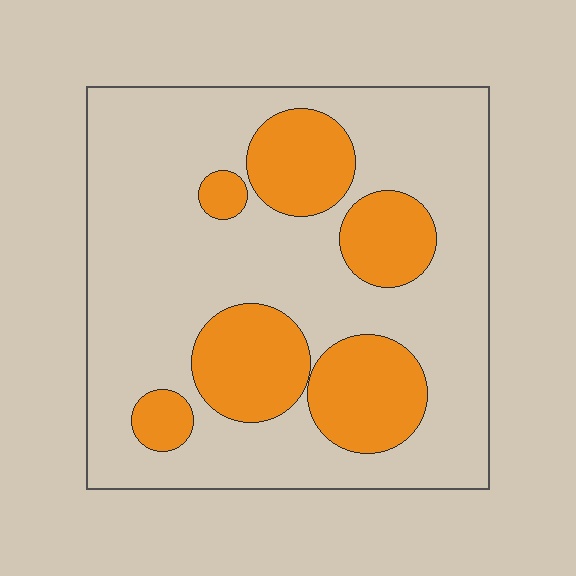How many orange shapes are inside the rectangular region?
6.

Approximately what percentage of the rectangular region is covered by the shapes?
Approximately 25%.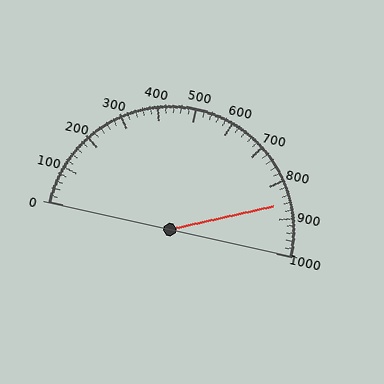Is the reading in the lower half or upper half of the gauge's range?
The reading is in the upper half of the range (0 to 1000).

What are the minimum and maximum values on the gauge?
The gauge ranges from 0 to 1000.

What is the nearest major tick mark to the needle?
The nearest major tick mark is 900.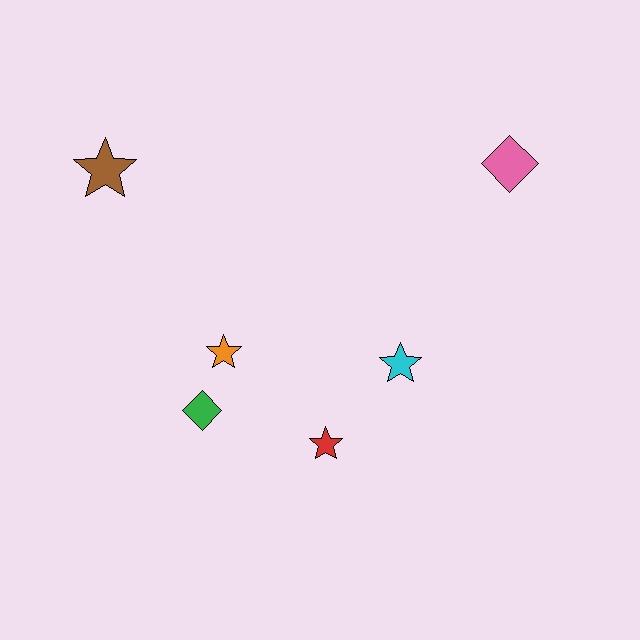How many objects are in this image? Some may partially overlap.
There are 6 objects.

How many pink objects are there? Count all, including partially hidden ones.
There is 1 pink object.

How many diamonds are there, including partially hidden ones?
There are 2 diamonds.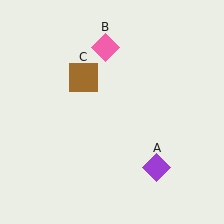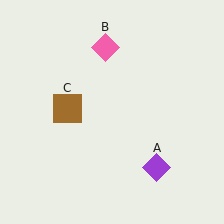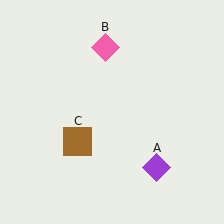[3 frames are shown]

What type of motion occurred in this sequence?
The brown square (object C) rotated counterclockwise around the center of the scene.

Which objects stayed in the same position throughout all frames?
Purple diamond (object A) and pink diamond (object B) remained stationary.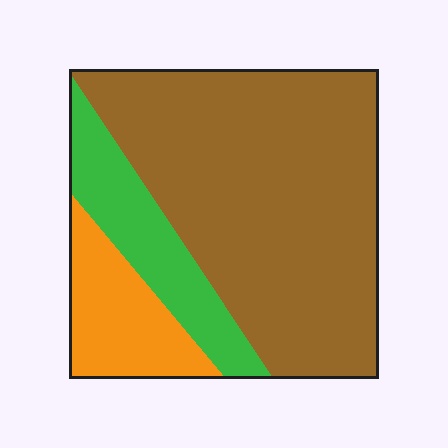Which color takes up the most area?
Brown, at roughly 65%.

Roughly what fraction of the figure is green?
Green takes up about one sixth (1/6) of the figure.